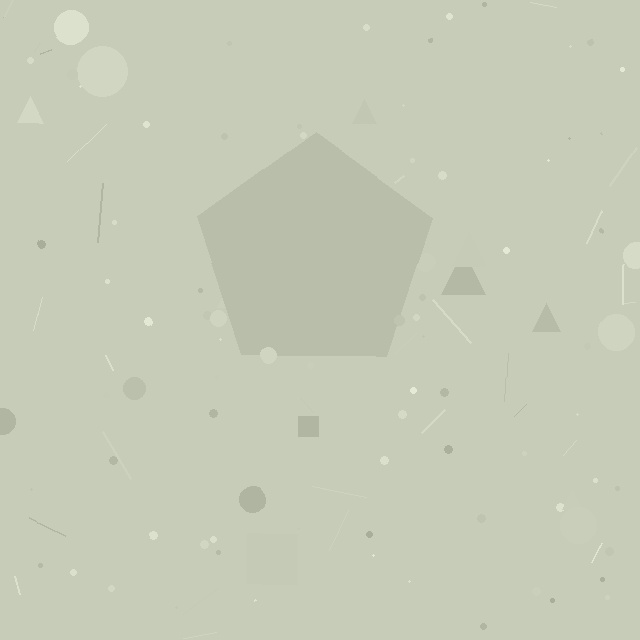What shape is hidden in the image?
A pentagon is hidden in the image.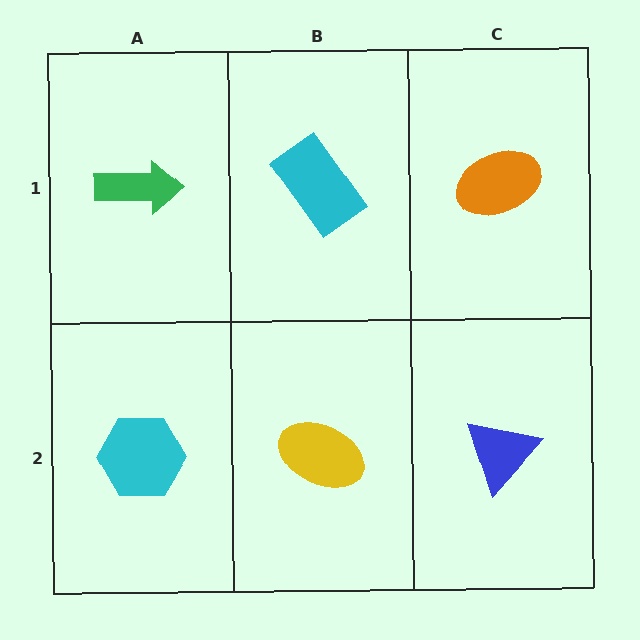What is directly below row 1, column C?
A blue triangle.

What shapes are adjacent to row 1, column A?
A cyan hexagon (row 2, column A), a cyan rectangle (row 1, column B).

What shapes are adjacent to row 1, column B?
A yellow ellipse (row 2, column B), a green arrow (row 1, column A), an orange ellipse (row 1, column C).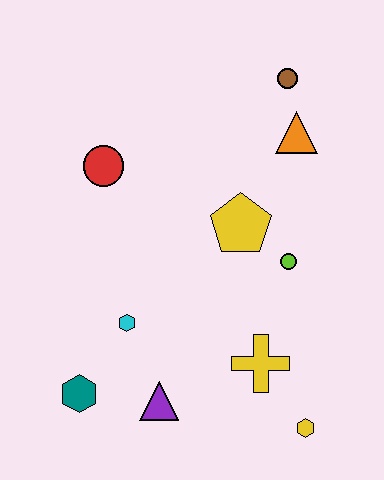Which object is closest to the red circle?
The yellow pentagon is closest to the red circle.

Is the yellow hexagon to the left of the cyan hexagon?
No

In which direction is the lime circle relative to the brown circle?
The lime circle is below the brown circle.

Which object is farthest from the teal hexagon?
The brown circle is farthest from the teal hexagon.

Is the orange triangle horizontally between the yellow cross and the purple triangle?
No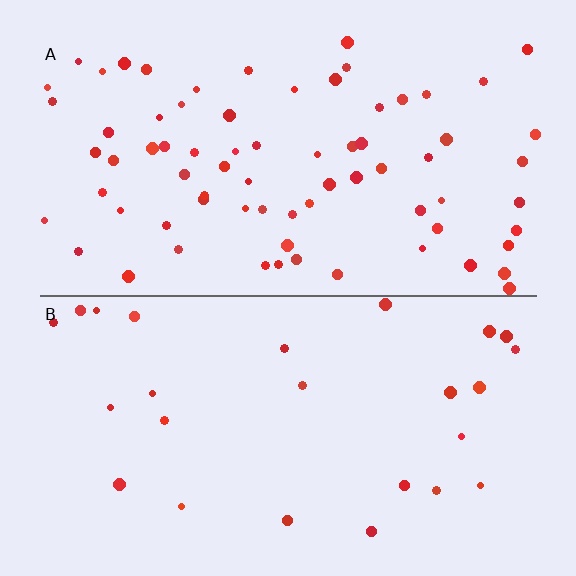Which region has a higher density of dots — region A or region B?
A (the top).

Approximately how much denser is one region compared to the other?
Approximately 2.8× — region A over region B.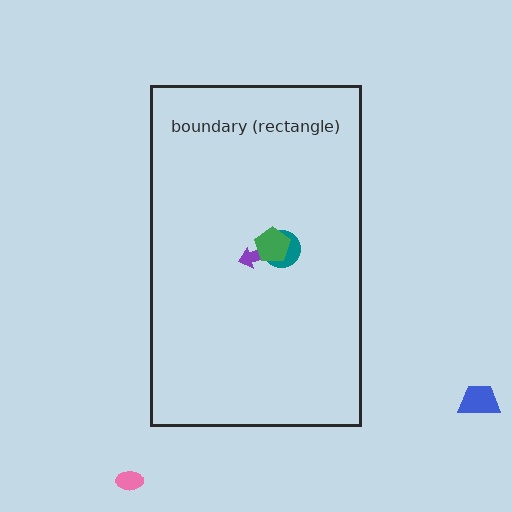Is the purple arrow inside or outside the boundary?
Inside.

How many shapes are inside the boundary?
3 inside, 2 outside.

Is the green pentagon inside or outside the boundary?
Inside.